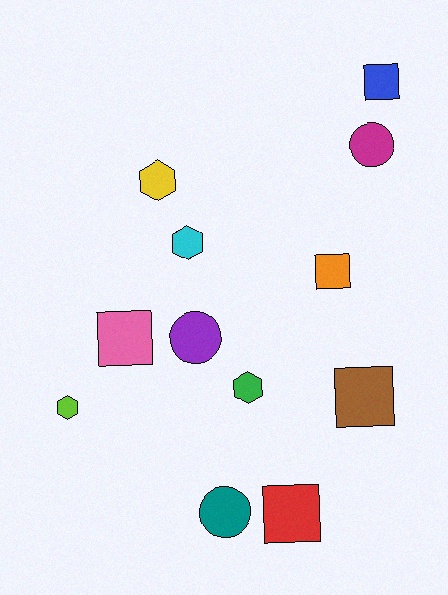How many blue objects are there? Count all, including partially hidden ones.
There is 1 blue object.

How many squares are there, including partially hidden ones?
There are 5 squares.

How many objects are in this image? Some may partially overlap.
There are 12 objects.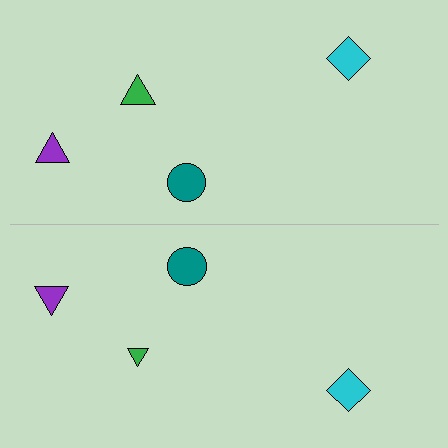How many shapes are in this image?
There are 8 shapes in this image.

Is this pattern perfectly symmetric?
No, the pattern is not perfectly symmetric. The green triangle on the bottom side has a different size than its mirror counterpart.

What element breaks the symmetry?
The green triangle on the bottom side has a different size than its mirror counterpart.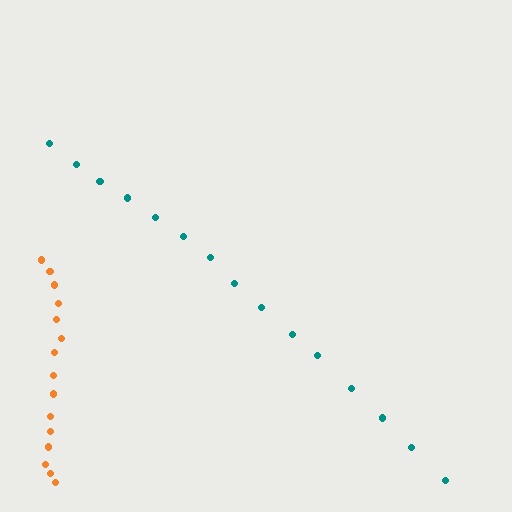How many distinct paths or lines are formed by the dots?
There are 2 distinct paths.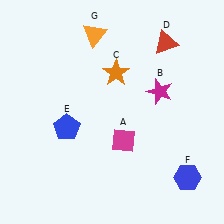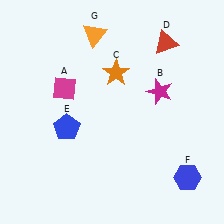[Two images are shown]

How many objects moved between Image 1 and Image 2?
1 object moved between the two images.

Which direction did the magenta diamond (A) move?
The magenta diamond (A) moved left.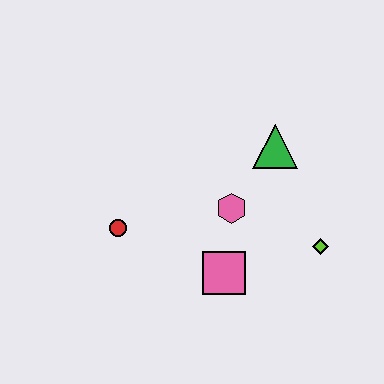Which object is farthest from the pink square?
The green triangle is farthest from the pink square.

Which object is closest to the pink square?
The pink hexagon is closest to the pink square.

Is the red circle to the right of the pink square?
No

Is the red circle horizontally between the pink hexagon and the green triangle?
No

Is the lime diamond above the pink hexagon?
No